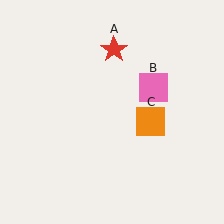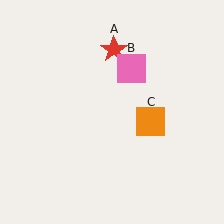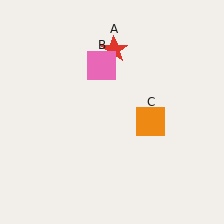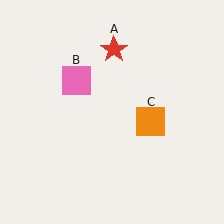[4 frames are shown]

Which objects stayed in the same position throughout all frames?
Red star (object A) and orange square (object C) remained stationary.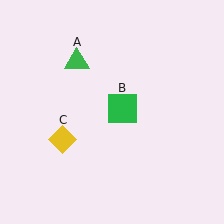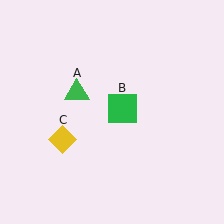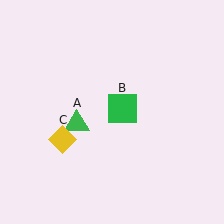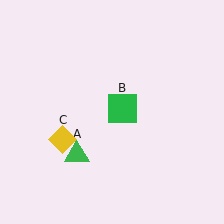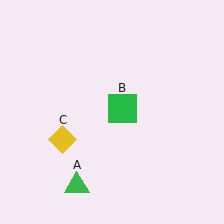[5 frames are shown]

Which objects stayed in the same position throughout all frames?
Green square (object B) and yellow diamond (object C) remained stationary.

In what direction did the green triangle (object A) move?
The green triangle (object A) moved down.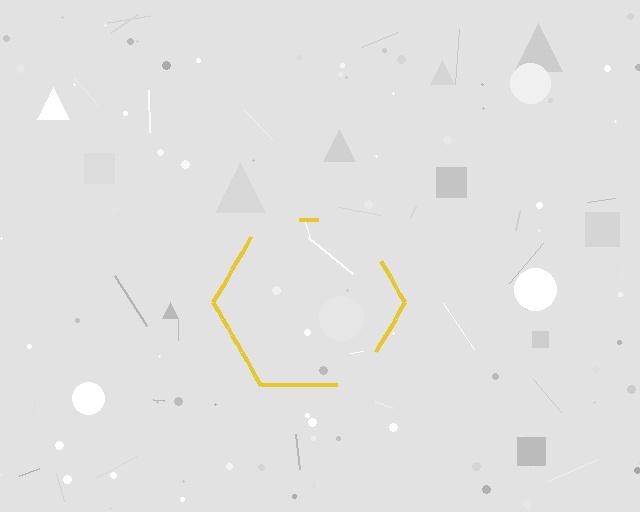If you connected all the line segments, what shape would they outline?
They would outline a hexagon.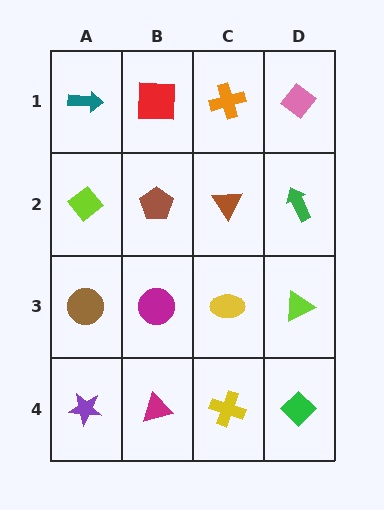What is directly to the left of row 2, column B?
A lime diamond.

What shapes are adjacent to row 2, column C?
An orange cross (row 1, column C), a yellow ellipse (row 3, column C), a brown pentagon (row 2, column B), a green arrow (row 2, column D).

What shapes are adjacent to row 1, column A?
A lime diamond (row 2, column A), a red square (row 1, column B).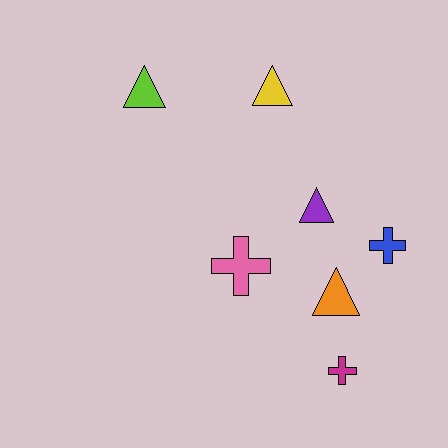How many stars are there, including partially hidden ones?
There are no stars.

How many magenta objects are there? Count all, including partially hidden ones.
There is 1 magenta object.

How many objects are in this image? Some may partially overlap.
There are 7 objects.